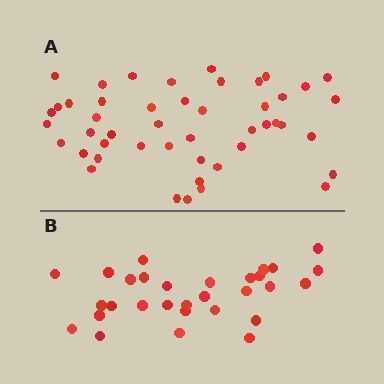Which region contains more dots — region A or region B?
Region A (the top region) has more dots.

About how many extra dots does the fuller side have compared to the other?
Region A has approximately 15 more dots than region B.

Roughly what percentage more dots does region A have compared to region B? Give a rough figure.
About 55% more.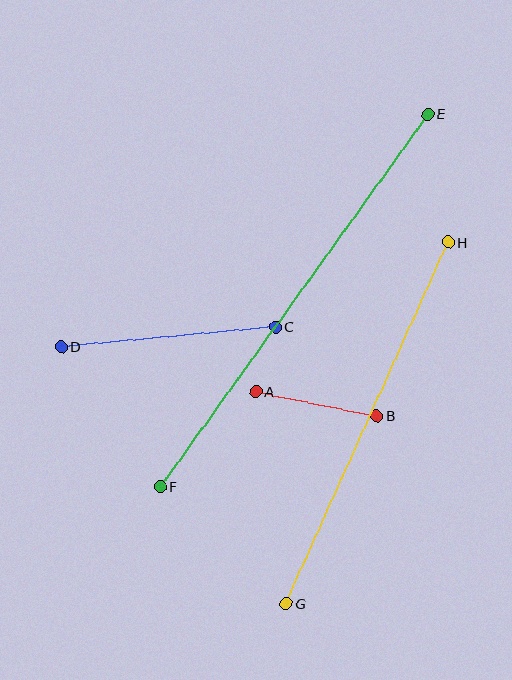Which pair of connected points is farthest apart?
Points E and F are farthest apart.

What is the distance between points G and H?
The distance is approximately 396 pixels.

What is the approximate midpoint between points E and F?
The midpoint is at approximately (294, 300) pixels.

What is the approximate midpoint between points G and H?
The midpoint is at approximately (367, 423) pixels.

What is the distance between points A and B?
The distance is approximately 123 pixels.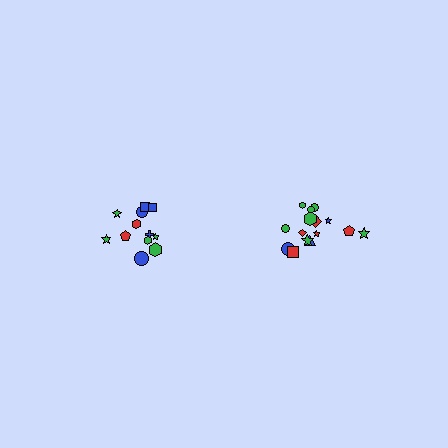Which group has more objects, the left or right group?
The right group.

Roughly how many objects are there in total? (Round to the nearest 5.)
Roughly 25 objects in total.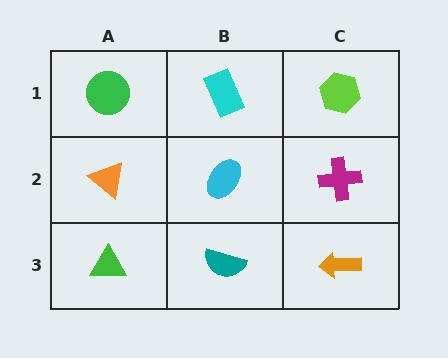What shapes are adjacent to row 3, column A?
An orange triangle (row 2, column A), a teal semicircle (row 3, column B).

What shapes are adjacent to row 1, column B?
A cyan ellipse (row 2, column B), a green circle (row 1, column A), a lime hexagon (row 1, column C).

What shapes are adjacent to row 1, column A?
An orange triangle (row 2, column A), a cyan rectangle (row 1, column B).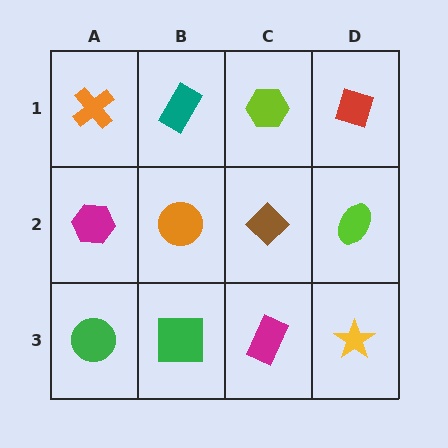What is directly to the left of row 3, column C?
A green square.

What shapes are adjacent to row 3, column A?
A magenta hexagon (row 2, column A), a green square (row 3, column B).